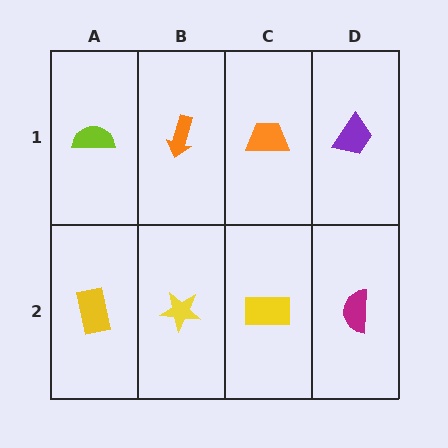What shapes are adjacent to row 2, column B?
An orange arrow (row 1, column B), a yellow rectangle (row 2, column A), a yellow rectangle (row 2, column C).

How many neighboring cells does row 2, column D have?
2.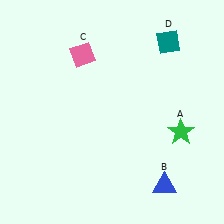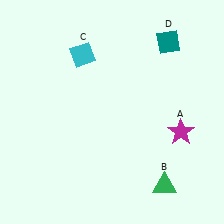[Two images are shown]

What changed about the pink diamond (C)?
In Image 1, C is pink. In Image 2, it changed to cyan.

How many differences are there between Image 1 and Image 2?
There are 3 differences between the two images.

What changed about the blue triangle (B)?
In Image 1, B is blue. In Image 2, it changed to green.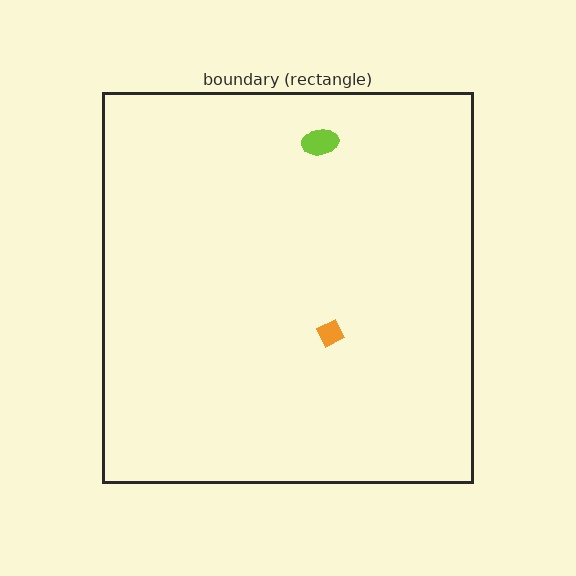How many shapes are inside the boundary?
2 inside, 0 outside.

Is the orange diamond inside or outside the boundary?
Inside.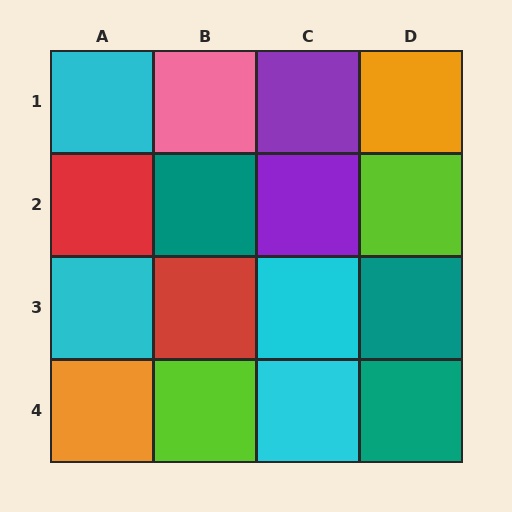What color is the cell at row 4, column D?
Teal.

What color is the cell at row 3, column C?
Cyan.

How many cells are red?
2 cells are red.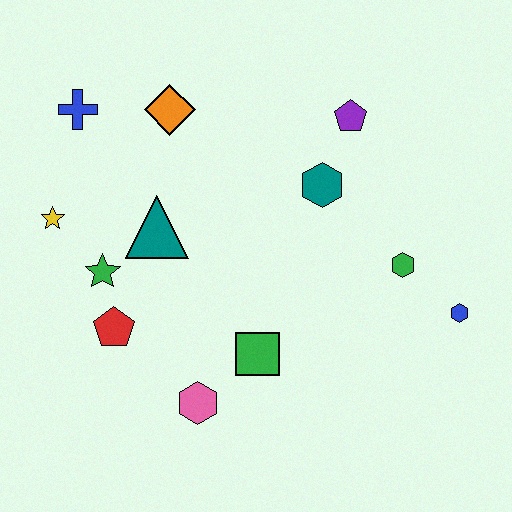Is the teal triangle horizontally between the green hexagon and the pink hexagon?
No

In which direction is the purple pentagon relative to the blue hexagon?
The purple pentagon is above the blue hexagon.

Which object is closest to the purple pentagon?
The teal hexagon is closest to the purple pentagon.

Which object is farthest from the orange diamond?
The blue hexagon is farthest from the orange diamond.